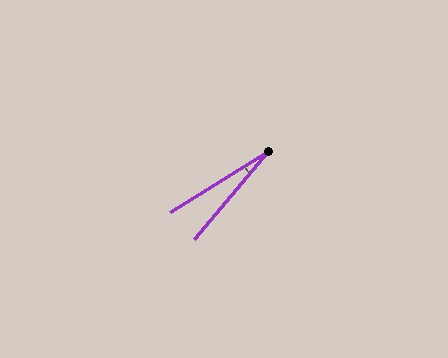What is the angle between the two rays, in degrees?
Approximately 18 degrees.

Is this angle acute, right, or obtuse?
It is acute.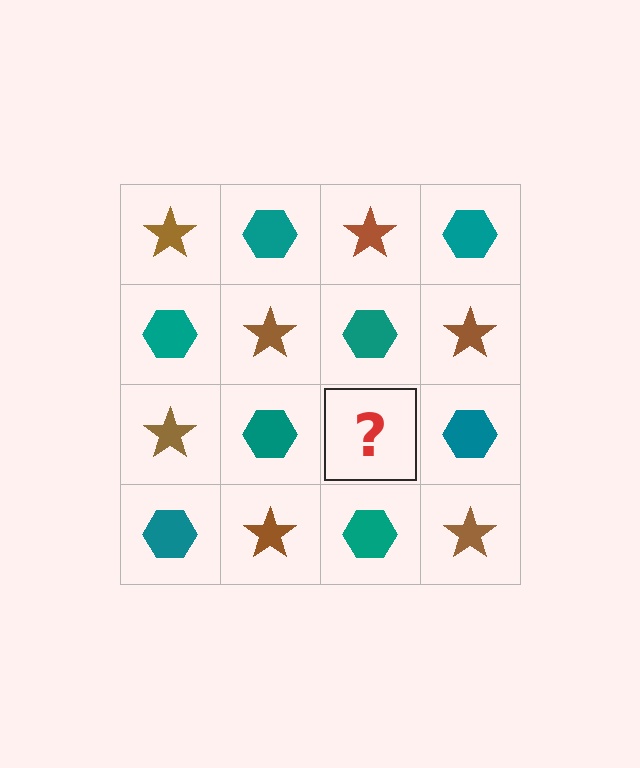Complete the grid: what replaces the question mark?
The question mark should be replaced with a brown star.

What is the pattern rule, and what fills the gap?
The rule is that it alternates brown star and teal hexagon in a checkerboard pattern. The gap should be filled with a brown star.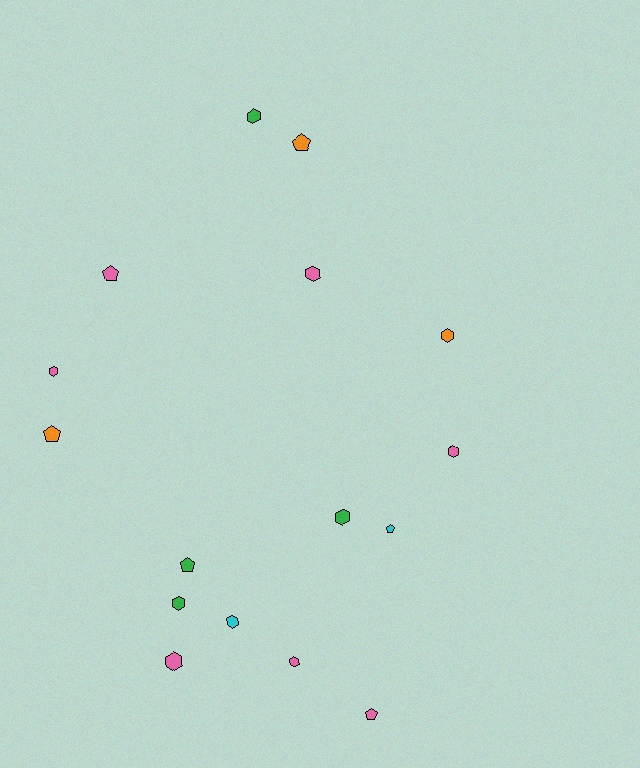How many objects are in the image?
There are 16 objects.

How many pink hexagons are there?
There are 5 pink hexagons.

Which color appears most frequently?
Pink, with 7 objects.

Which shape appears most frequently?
Hexagon, with 10 objects.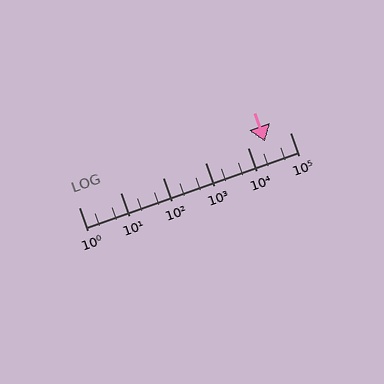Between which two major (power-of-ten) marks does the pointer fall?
The pointer is between 10000 and 100000.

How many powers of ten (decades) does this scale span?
The scale spans 5 decades, from 1 to 100000.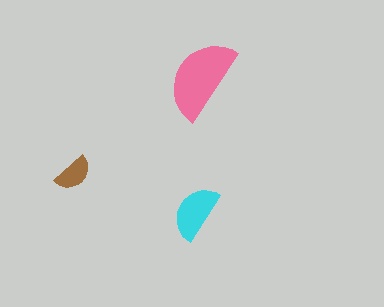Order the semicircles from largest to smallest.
the pink one, the cyan one, the brown one.